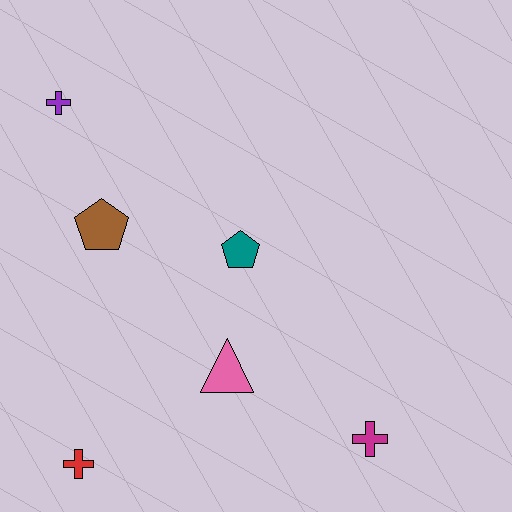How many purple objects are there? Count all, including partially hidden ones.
There is 1 purple object.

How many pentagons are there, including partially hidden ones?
There are 2 pentagons.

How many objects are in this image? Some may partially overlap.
There are 6 objects.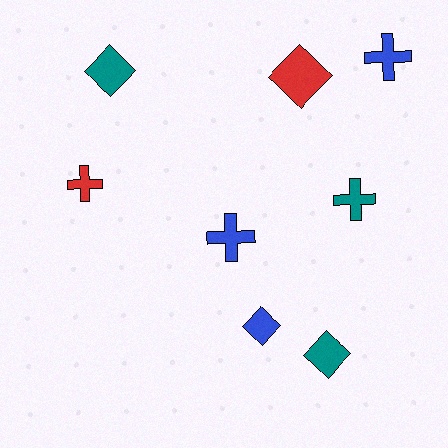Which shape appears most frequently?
Cross, with 4 objects.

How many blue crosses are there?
There are 2 blue crosses.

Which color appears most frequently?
Teal, with 3 objects.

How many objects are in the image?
There are 8 objects.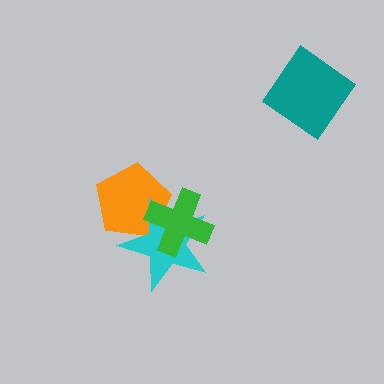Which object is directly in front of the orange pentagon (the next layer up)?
The cyan star is directly in front of the orange pentagon.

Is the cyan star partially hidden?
Yes, it is partially covered by another shape.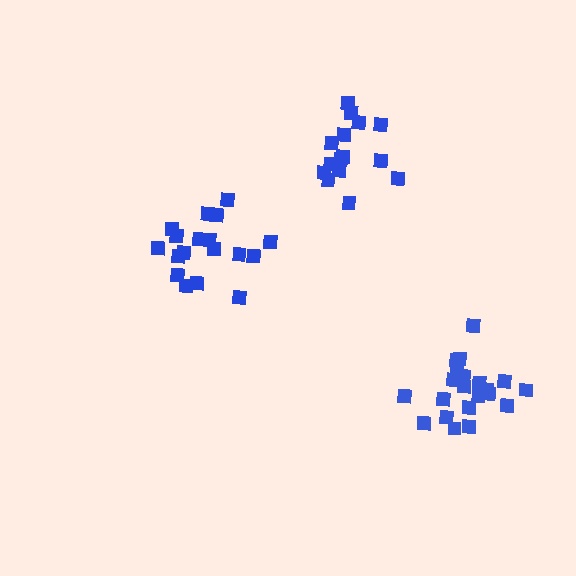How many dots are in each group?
Group 1: 15 dots, Group 2: 18 dots, Group 3: 21 dots (54 total).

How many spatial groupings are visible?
There are 3 spatial groupings.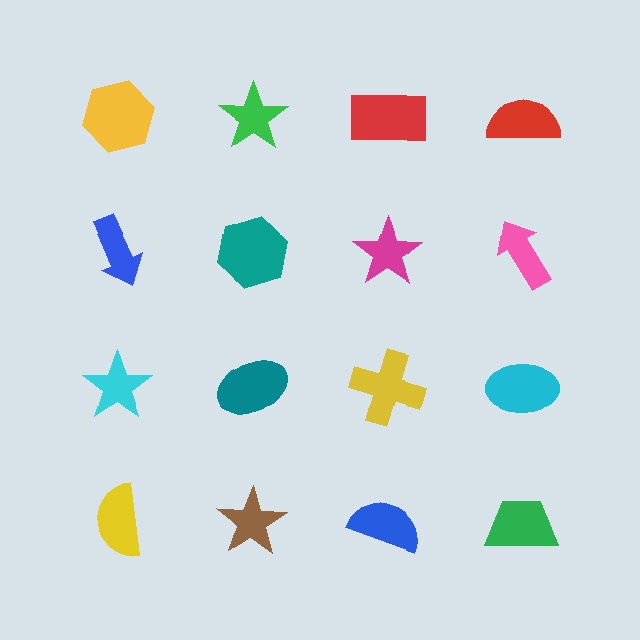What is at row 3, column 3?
A yellow cross.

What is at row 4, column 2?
A brown star.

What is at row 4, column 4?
A green trapezoid.